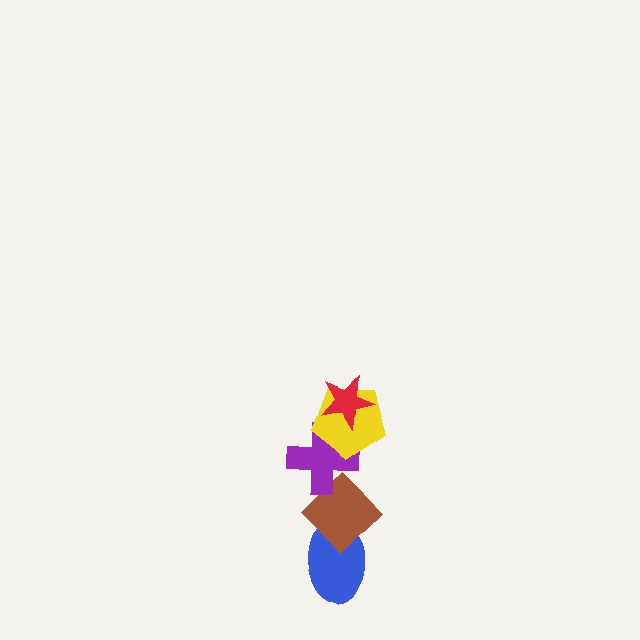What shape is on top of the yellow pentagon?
The red star is on top of the yellow pentagon.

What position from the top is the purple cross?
The purple cross is 3rd from the top.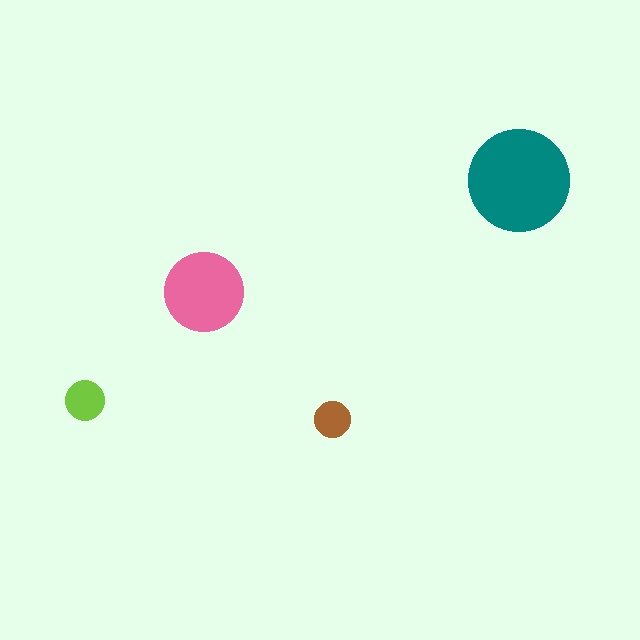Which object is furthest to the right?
The teal circle is rightmost.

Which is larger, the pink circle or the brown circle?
The pink one.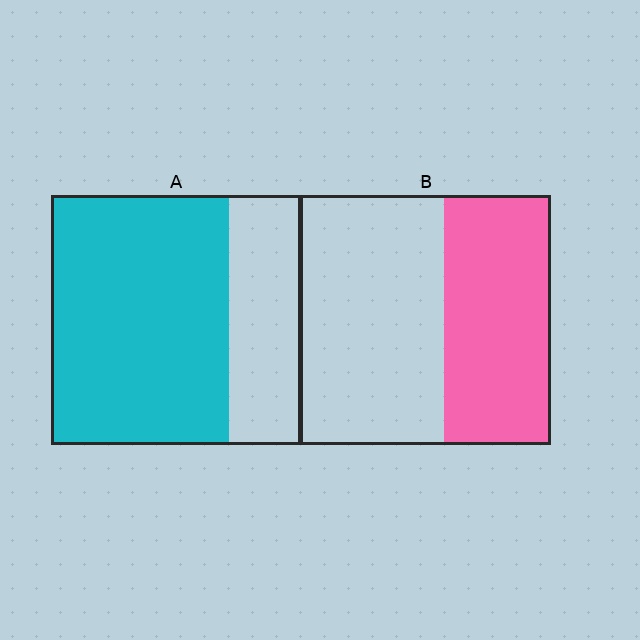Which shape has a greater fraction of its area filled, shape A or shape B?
Shape A.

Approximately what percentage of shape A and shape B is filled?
A is approximately 70% and B is approximately 45%.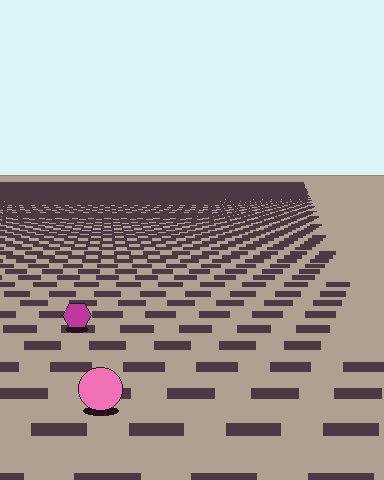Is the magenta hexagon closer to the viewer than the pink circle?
No. The pink circle is closer — you can tell from the texture gradient: the ground texture is coarser near it.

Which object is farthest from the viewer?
The magenta hexagon is farthest from the viewer. It appears smaller and the ground texture around it is denser.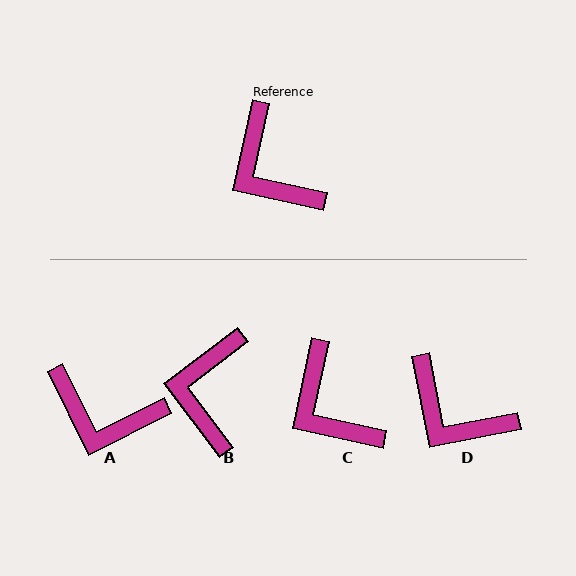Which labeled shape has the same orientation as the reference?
C.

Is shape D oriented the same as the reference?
No, it is off by about 23 degrees.